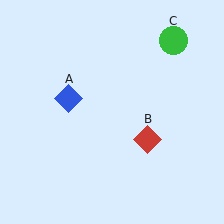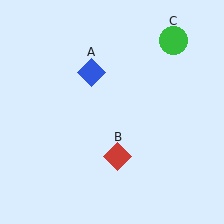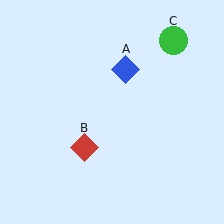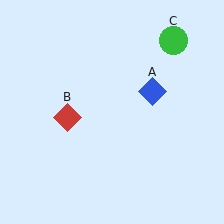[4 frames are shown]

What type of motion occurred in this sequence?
The blue diamond (object A), red diamond (object B) rotated clockwise around the center of the scene.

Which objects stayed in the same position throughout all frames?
Green circle (object C) remained stationary.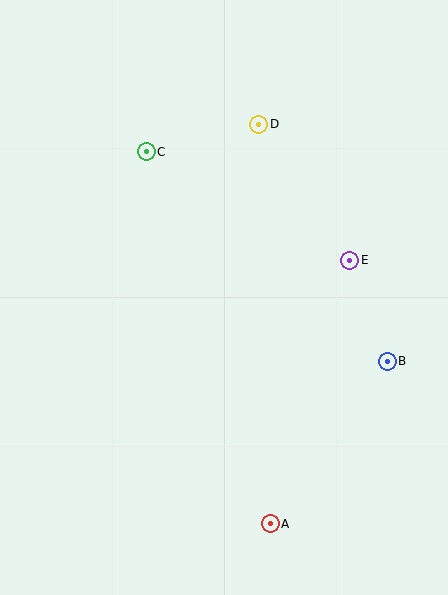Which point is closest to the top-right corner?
Point D is closest to the top-right corner.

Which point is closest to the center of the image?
Point E at (350, 260) is closest to the center.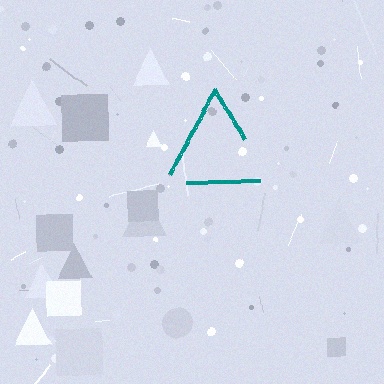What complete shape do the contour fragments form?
The contour fragments form a triangle.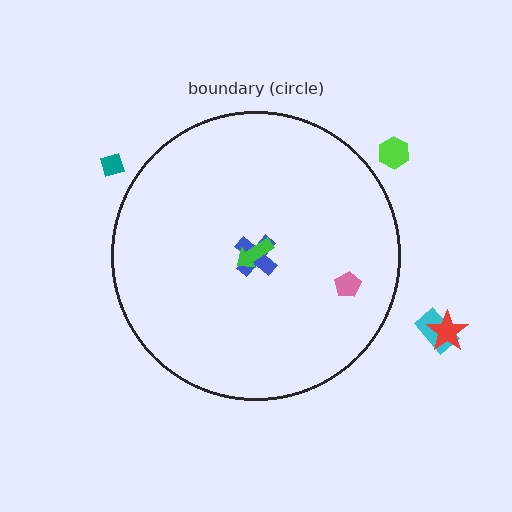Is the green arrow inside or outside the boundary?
Inside.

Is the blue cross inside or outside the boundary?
Inside.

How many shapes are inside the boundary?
3 inside, 4 outside.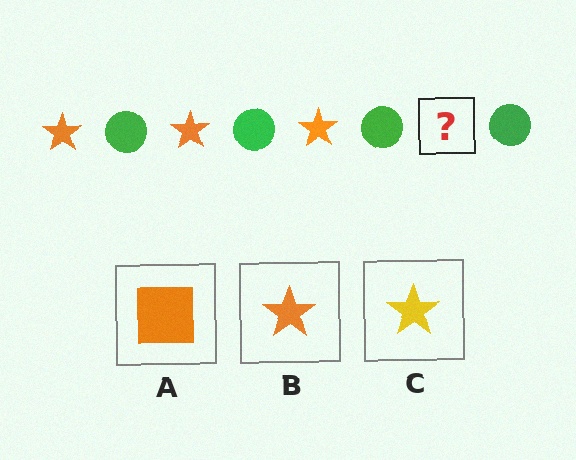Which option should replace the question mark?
Option B.